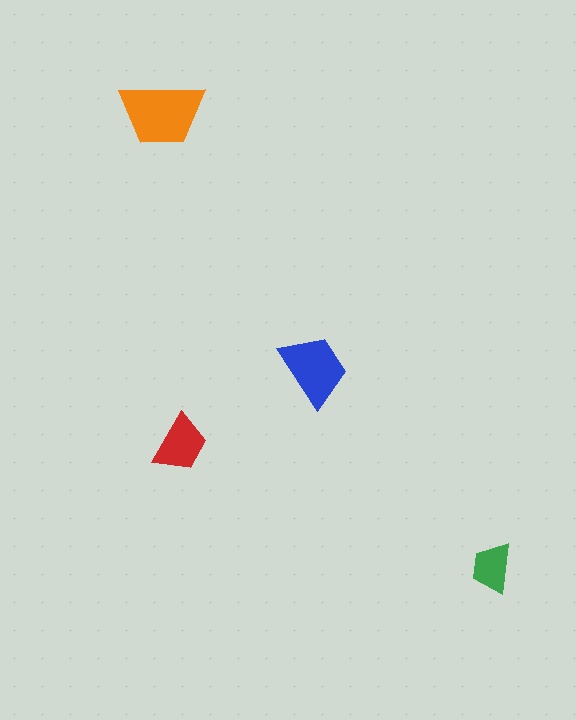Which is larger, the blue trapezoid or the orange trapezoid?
The orange one.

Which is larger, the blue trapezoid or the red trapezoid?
The blue one.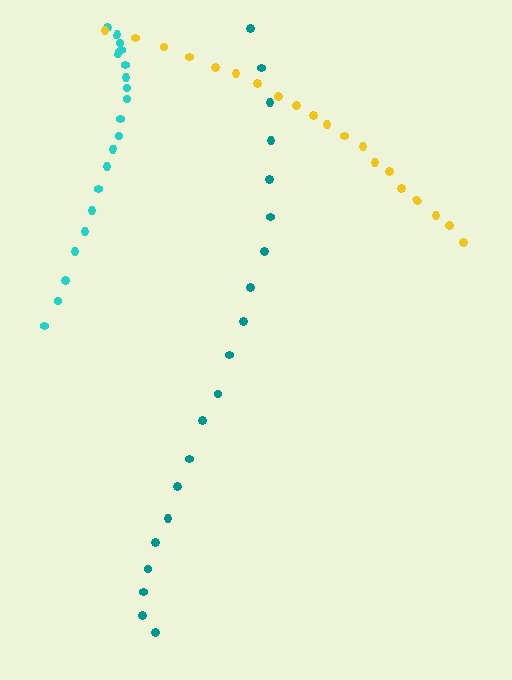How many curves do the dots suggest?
There are 3 distinct paths.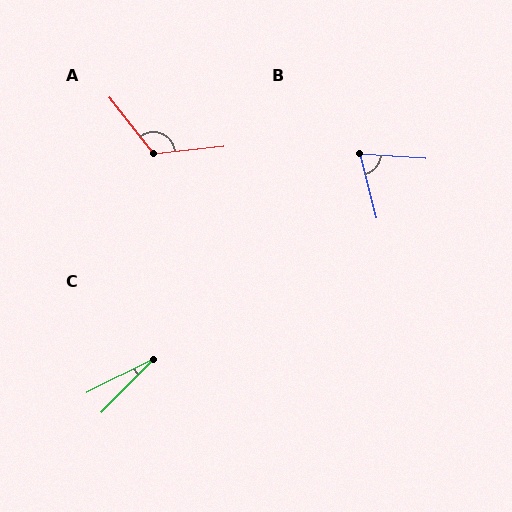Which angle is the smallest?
C, at approximately 19 degrees.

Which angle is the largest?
A, at approximately 122 degrees.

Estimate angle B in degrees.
Approximately 71 degrees.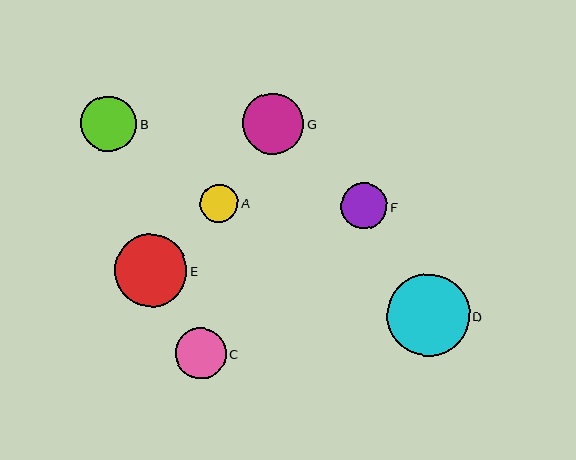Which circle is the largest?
Circle D is the largest with a size of approximately 83 pixels.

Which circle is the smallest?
Circle A is the smallest with a size of approximately 38 pixels.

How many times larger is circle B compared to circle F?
Circle B is approximately 1.2 times the size of circle F.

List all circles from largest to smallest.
From largest to smallest: D, E, G, B, C, F, A.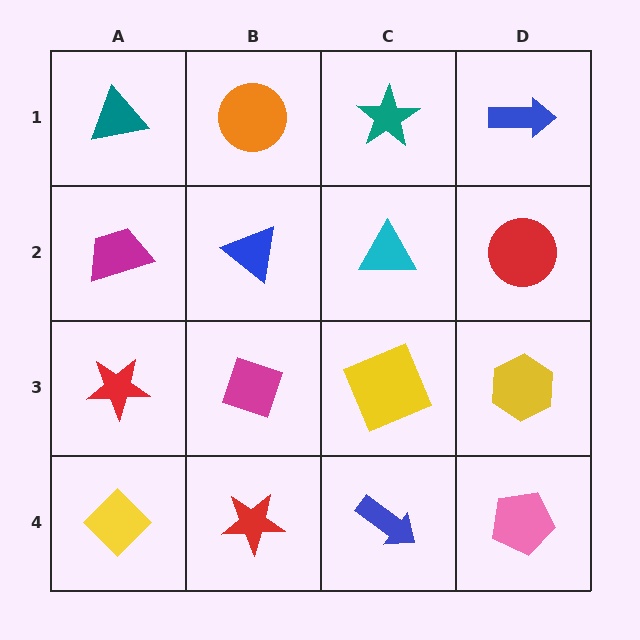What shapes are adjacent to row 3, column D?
A red circle (row 2, column D), a pink pentagon (row 4, column D), a yellow square (row 3, column C).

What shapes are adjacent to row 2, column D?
A blue arrow (row 1, column D), a yellow hexagon (row 3, column D), a cyan triangle (row 2, column C).